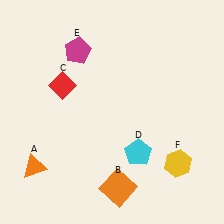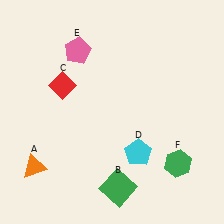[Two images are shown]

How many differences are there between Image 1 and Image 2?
There are 3 differences between the two images.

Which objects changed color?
B changed from orange to green. E changed from magenta to pink. F changed from yellow to green.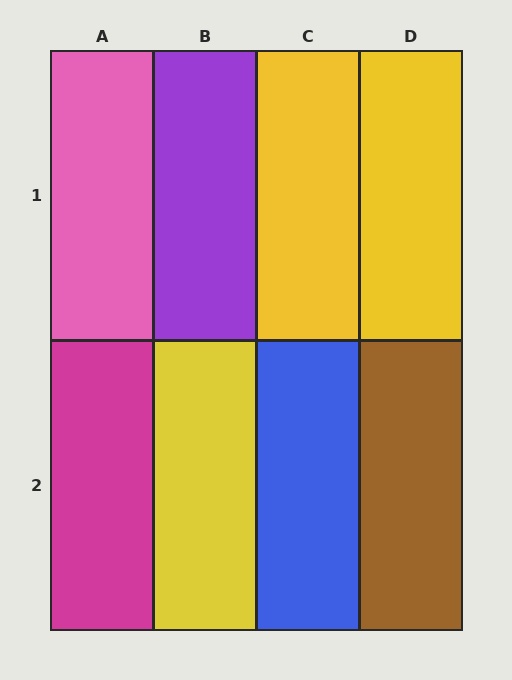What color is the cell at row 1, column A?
Pink.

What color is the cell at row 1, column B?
Purple.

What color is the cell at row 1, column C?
Yellow.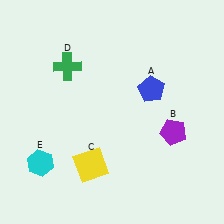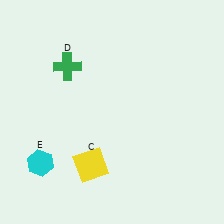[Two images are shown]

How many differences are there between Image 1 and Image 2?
There are 2 differences between the two images.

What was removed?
The blue pentagon (A), the purple pentagon (B) were removed in Image 2.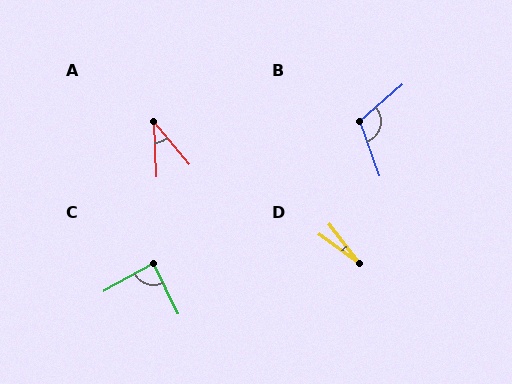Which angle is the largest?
B, at approximately 111 degrees.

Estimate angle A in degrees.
Approximately 38 degrees.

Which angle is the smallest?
D, at approximately 16 degrees.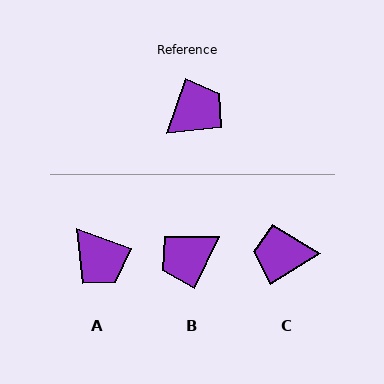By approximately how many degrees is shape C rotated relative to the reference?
Approximately 142 degrees counter-clockwise.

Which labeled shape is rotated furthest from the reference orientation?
B, about 174 degrees away.